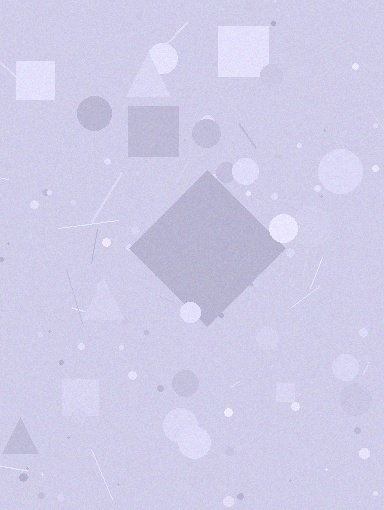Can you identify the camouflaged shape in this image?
The camouflaged shape is a diamond.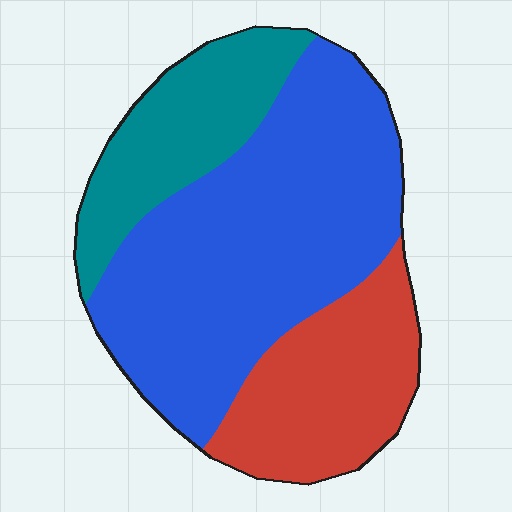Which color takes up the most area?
Blue, at roughly 55%.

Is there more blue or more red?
Blue.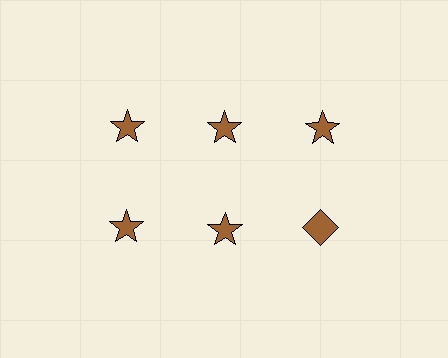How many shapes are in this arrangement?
There are 6 shapes arranged in a grid pattern.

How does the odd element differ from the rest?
It has a different shape: diamond instead of star.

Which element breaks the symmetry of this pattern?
The brown diamond in the second row, center column breaks the symmetry. All other shapes are brown stars.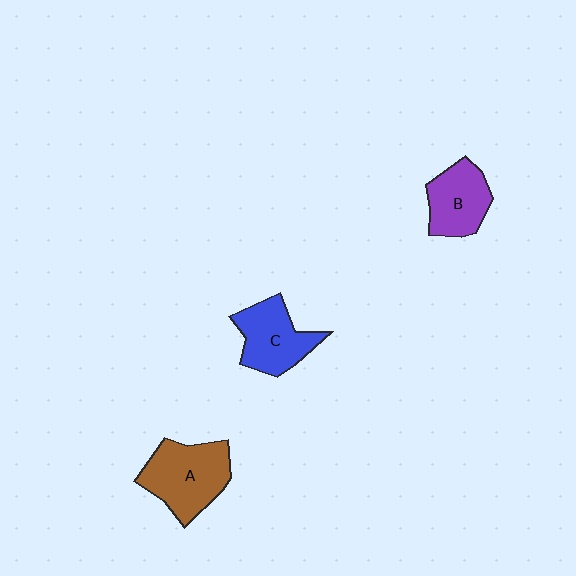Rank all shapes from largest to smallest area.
From largest to smallest: A (brown), C (blue), B (purple).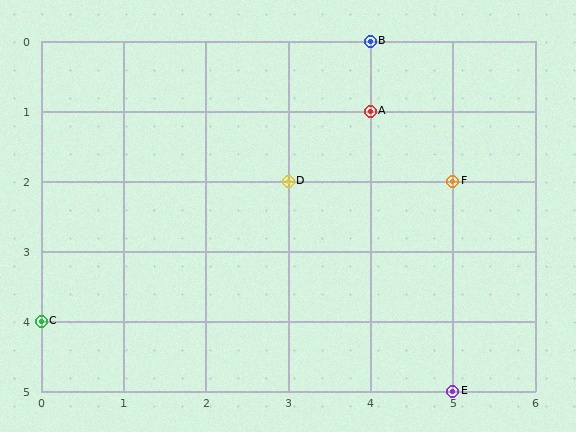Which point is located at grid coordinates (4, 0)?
Point B is at (4, 0).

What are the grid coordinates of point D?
Point D is at grid coordinates (3, 2).